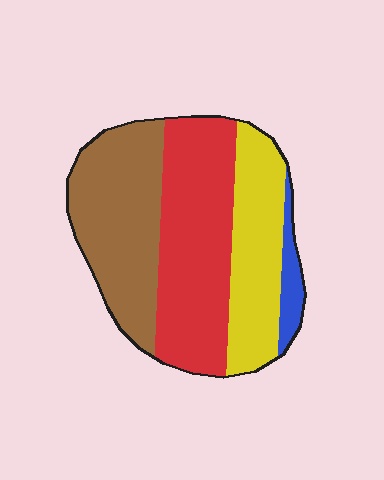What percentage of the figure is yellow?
Yellow covers 24% of the figure.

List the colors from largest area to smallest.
From largest to smallest: red, brown, yellow, blue.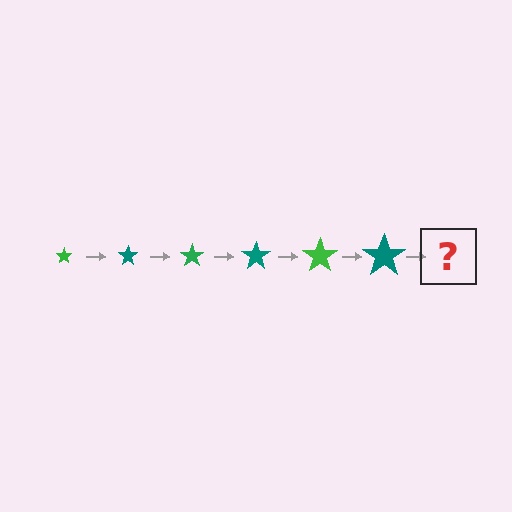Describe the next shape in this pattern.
It should be a green star, larger than the previous one.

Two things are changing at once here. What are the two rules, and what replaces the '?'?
The two rules are that the star grows larger each step and the color cycles through green and teal. The '?' should be a green star, larger than the previous one.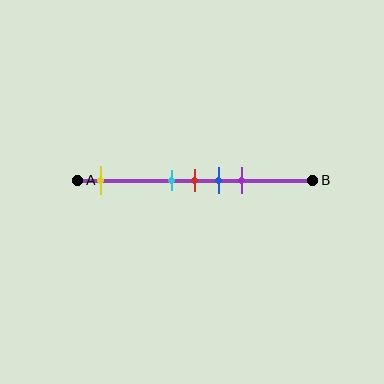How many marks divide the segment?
There are 5 marks dividing the segment.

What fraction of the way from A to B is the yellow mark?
The yellow mark is approximately 10% (0.1) of the way from A to B.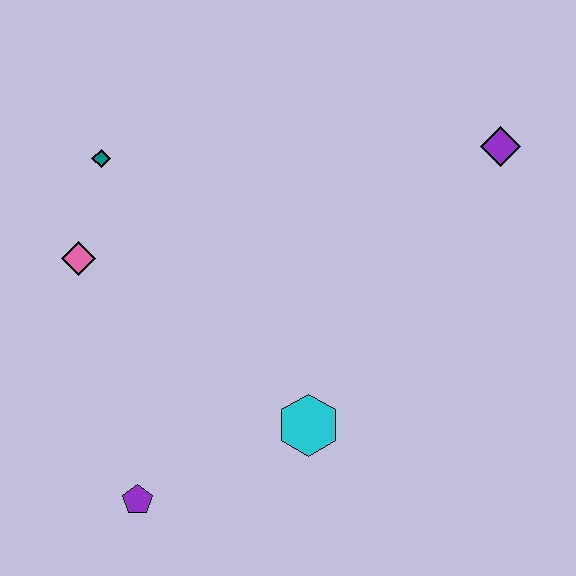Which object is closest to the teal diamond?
The pink diamond is closest to the teal diamond.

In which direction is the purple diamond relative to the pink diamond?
The purple diamond is to the right of the pink diamond.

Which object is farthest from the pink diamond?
The purple diamond is farthest from the pink diamond.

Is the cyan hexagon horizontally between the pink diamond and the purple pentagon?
No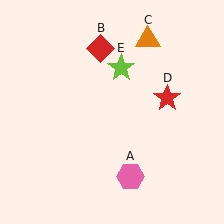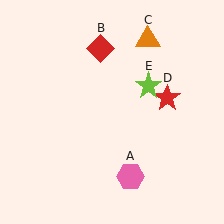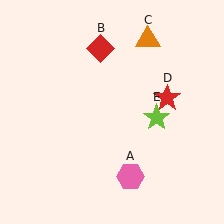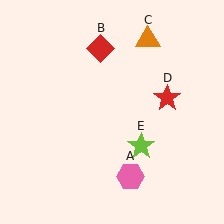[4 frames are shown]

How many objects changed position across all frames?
1 object changed position: lime star (object E).